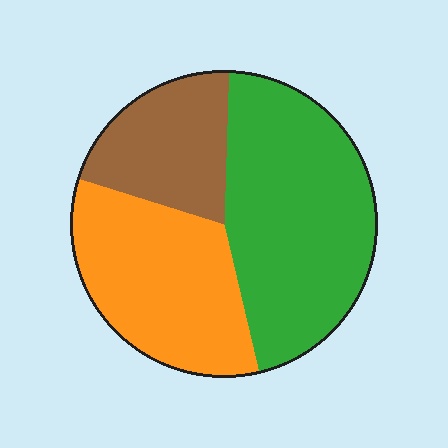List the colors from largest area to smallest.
From largest to smallest: green, orange, brown.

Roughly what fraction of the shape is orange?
Orange takes up between a third and a half of the shape.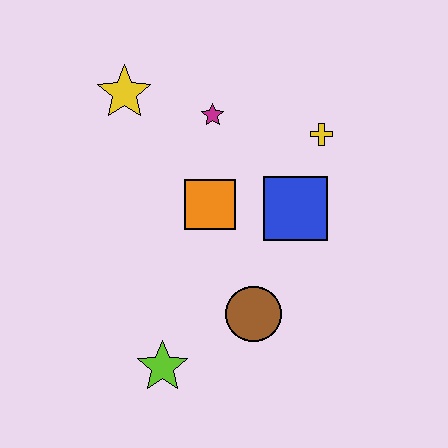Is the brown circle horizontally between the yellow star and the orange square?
No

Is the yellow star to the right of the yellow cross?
No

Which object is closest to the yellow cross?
The blue square is closest to the yellow cross.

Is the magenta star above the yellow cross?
Yes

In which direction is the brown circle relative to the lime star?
The brown circle is to the right of the lime star.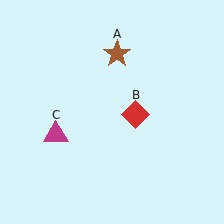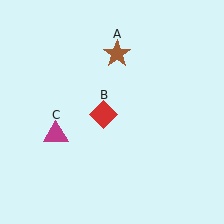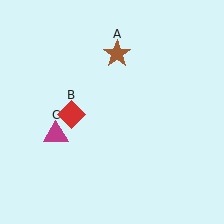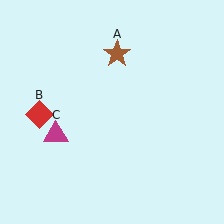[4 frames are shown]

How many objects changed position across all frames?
1 object changed position: red diamond (object B).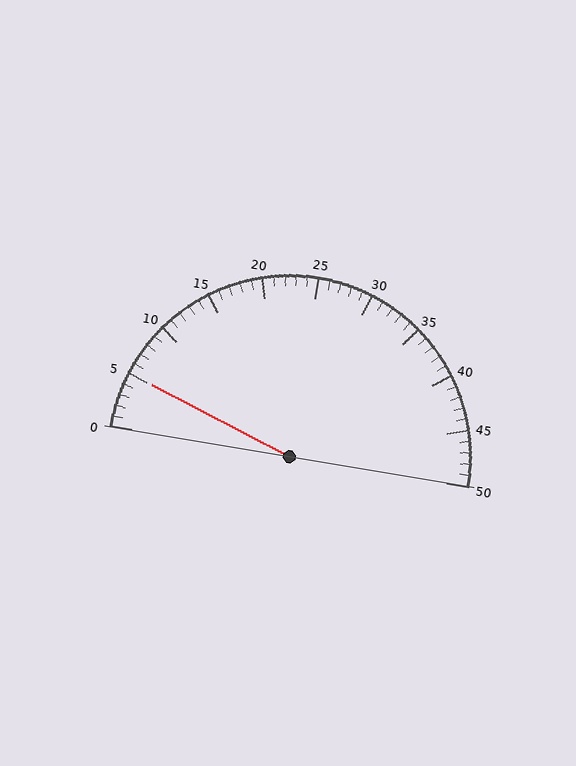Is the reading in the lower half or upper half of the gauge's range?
The reading is in the lower half of the range (0 to 50).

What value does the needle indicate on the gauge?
The needle indicates approximately 5.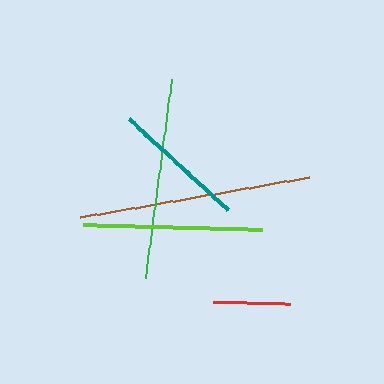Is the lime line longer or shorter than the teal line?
The lime line is longer than the teal line.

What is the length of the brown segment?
The brown segment is approximately 232 pixels long.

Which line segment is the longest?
The brown line is the longest at approximately 232 pixels.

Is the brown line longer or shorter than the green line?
The brown line is longer than the green line.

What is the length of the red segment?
The red segment is approximately 77 pixels long.